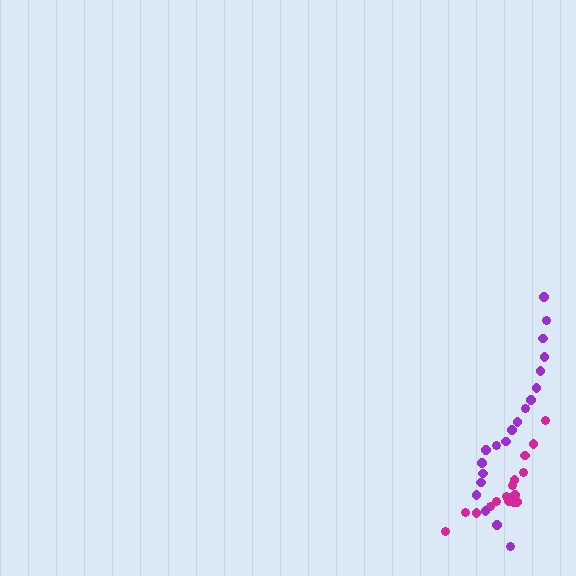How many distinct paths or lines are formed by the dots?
There are 2 distinct paths.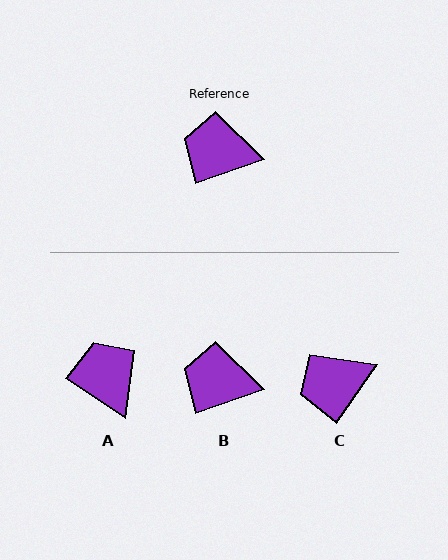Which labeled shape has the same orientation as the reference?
B.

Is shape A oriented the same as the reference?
No, it is off by about 52 degrees.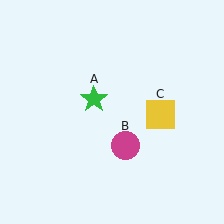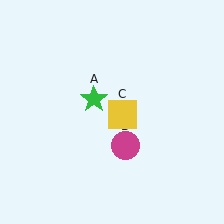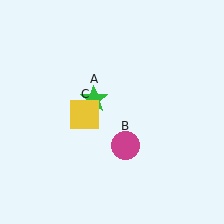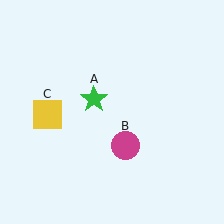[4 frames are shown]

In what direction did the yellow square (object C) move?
The yellow square (object C) moved left.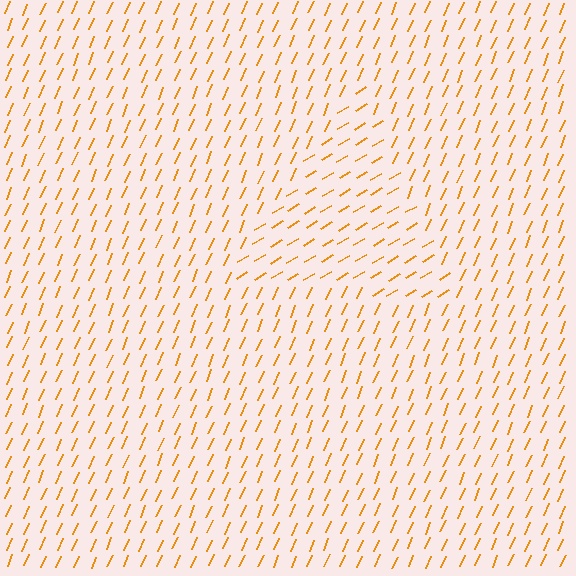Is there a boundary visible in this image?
Yes, there is a texture boundary formed by a change in line orientation.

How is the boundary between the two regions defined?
The boundary is defined purely by a change in line orientation (approximately 36 degrees difference). All lines are the same color and thickness.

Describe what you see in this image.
The image is filled with small orange line segments. A triangle region in the image has lines oriented differently from the surrounding lines, creating a visible texture boundary.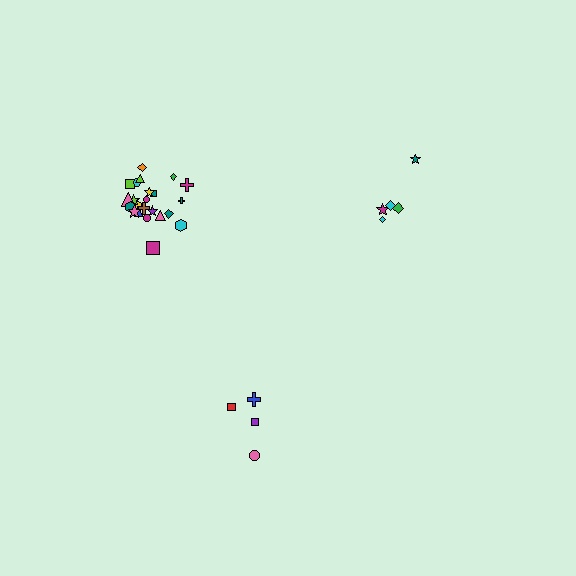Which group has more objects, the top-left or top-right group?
The top-left group.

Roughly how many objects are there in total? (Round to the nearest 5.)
Roughly 35 objects in total.